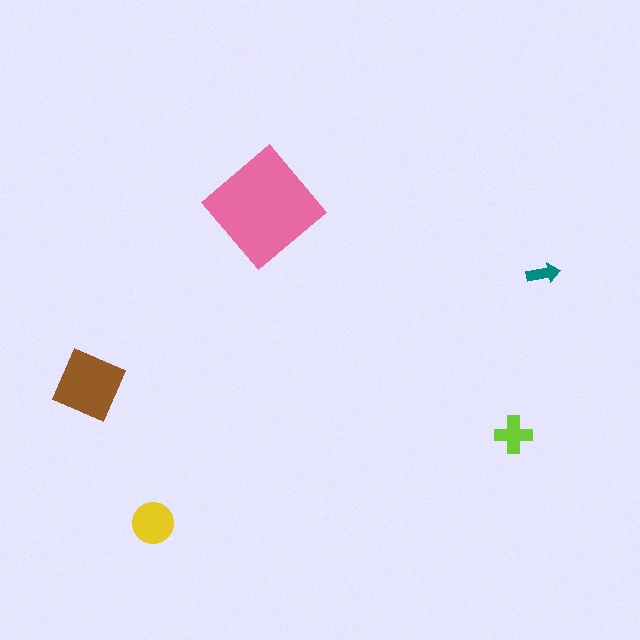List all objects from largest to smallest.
The pink diamond, the brown square, the yellow circle, the lime cross, the teal arrow.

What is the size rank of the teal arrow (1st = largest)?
5th.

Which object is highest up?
The pink diamond is topmost.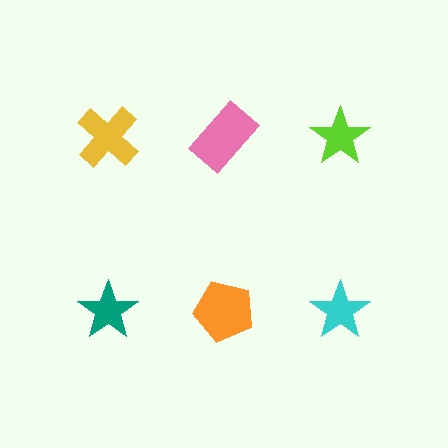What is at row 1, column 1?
A yellow cross.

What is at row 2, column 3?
A cyan star.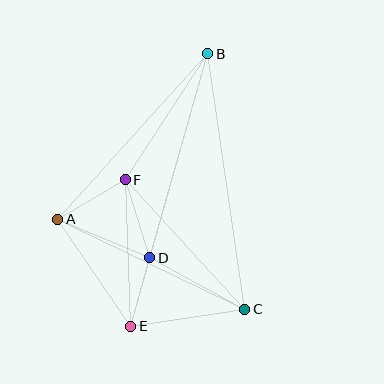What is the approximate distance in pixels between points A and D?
The distance between A and D is approximately 99 pixels.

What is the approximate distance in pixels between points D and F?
The distance between D and F is approximately 82 pixels.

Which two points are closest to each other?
Points D and E are closest to each other.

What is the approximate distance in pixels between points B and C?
The distance between B and C is approximately 258 pixels.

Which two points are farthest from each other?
Points B and E are farthest from each other.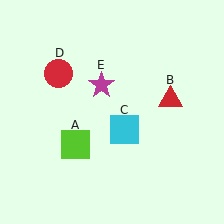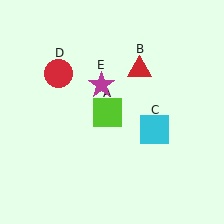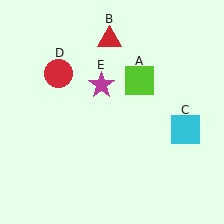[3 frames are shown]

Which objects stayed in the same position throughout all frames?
Red circle (object D) and magenta star (object E) remained stationary.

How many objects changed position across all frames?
3 objects changed position: lime square (object A), red triangle (object B), cyan square (object C).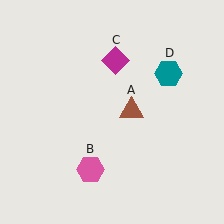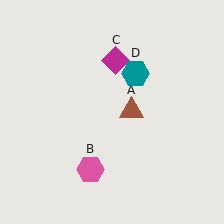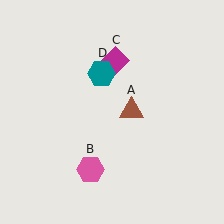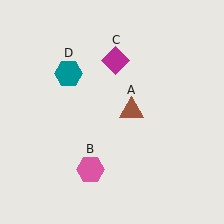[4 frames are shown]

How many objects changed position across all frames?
1 object changed position: teal hexagon (object D).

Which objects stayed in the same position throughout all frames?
Brown triangle (object A) and pink hexagon (object B) and magenta diamond (object C) remained stationary.